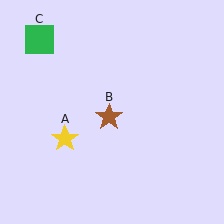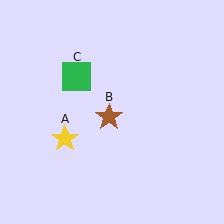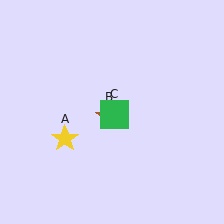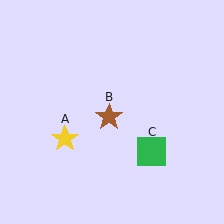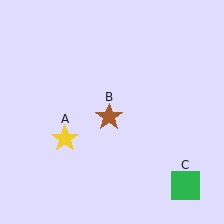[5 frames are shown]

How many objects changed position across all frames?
1 object changed position: green square (object C).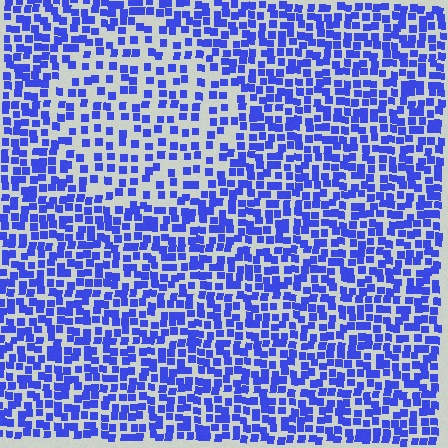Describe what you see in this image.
The image contains small blue elements arranged at two different densities. A circle-shaped region is visible where the elements are less densely packed than the surrounding area.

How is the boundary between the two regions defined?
The boundary is defined by a change in element density (approximately 1.8x ratio). All elements are the same color, size, and shape.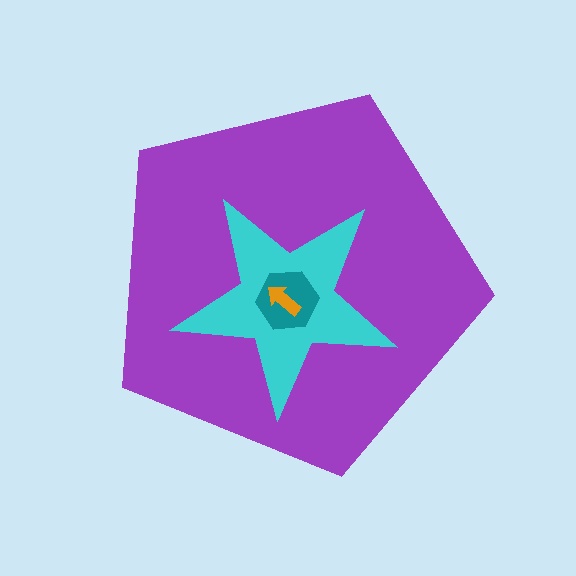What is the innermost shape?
The orange arrow.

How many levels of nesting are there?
4.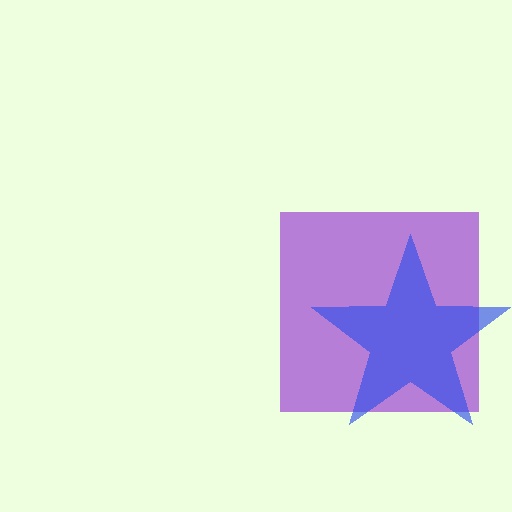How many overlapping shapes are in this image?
There are 2 overlapping shapes in the image.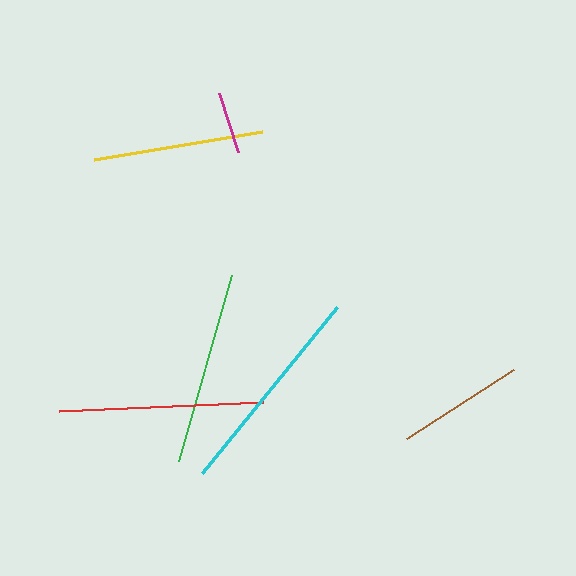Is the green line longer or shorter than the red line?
The red line is longer than the green line.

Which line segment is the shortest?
The magenta line is the shortest at approximately 62 pixels.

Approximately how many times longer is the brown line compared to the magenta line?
The brown line is approximately 2.0 times the length of the magenta line.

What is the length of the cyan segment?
The cyan segment is approximately 214 pixels long.